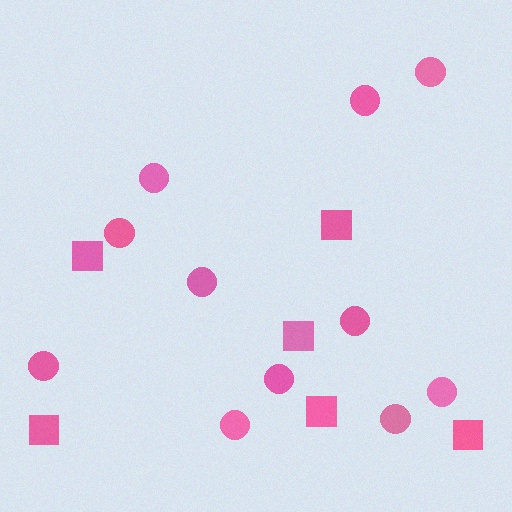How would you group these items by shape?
There are 2 groups: one group of circles (11) and one group of squares (6).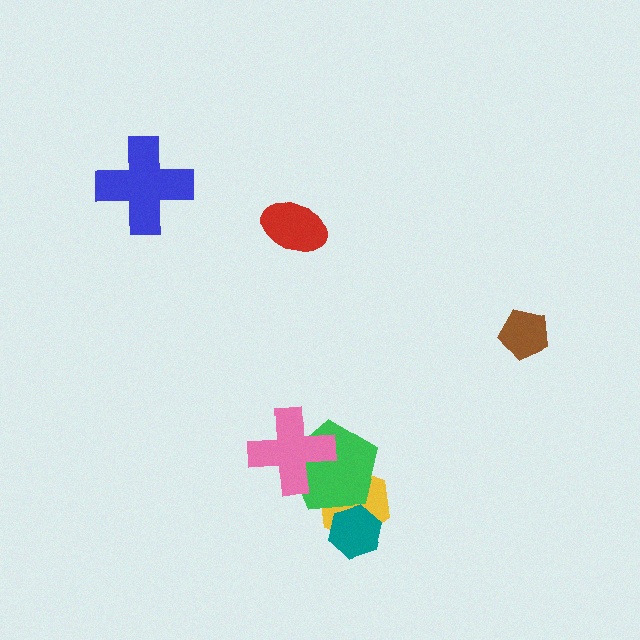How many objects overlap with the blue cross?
0 objects overlap with the blue cross.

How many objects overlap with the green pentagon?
3 objects overlap with the green pentagon.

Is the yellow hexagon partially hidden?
Yes, it is partially covered by another shape.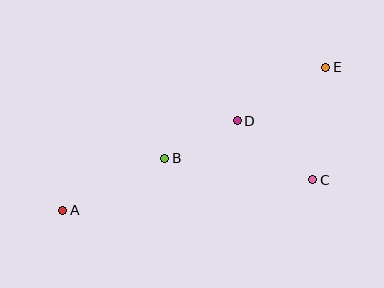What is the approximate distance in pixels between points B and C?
The distance between B and C is approximately 149 pixels.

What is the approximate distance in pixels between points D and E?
The distance between D and E is approximately 103 pixels.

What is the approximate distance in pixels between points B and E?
The distance between B and E is approximately 185 pixels.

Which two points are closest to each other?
Points B and D are closest to each other.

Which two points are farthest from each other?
Points A and E are farthest from each other.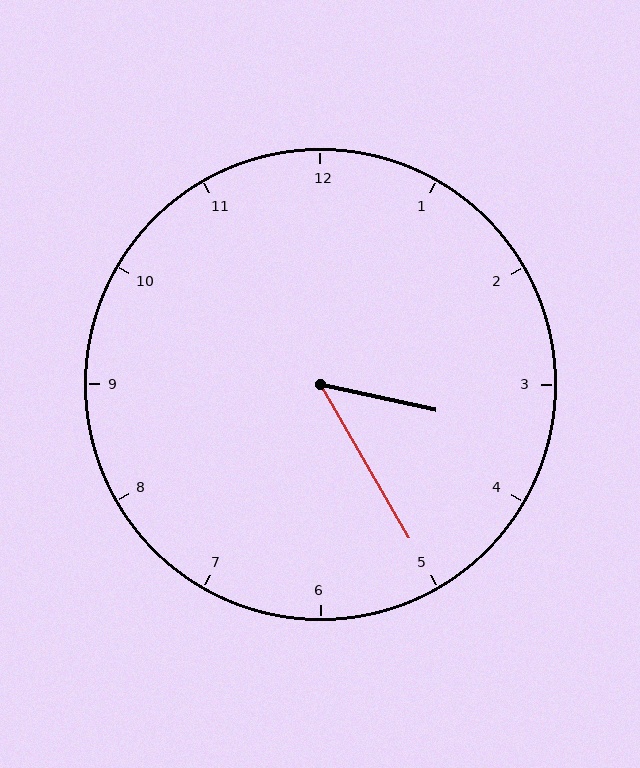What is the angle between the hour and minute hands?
Approximately 48 degrees.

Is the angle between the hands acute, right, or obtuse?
It is acute.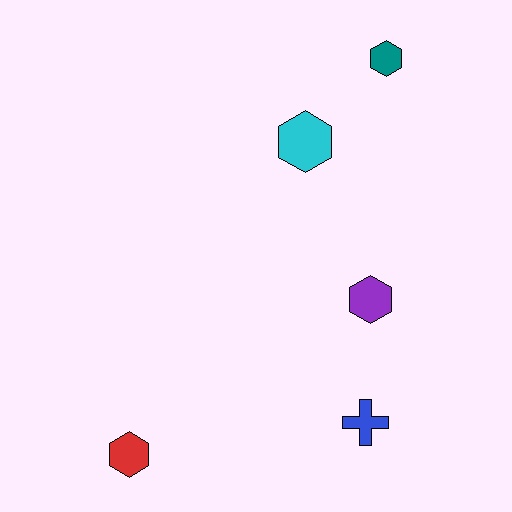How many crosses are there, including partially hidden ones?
There is 1 cross.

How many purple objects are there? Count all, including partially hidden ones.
There is 1 purple object.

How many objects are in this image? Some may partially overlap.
There are 5 objects.